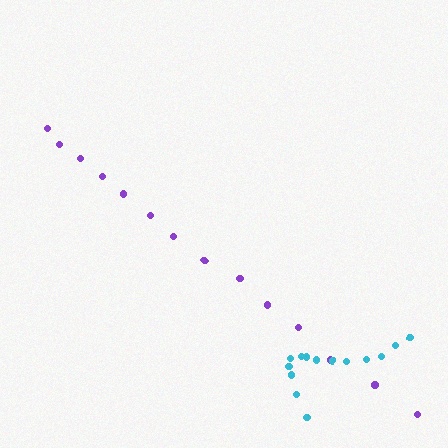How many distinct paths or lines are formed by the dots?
There are 2 distinct paths.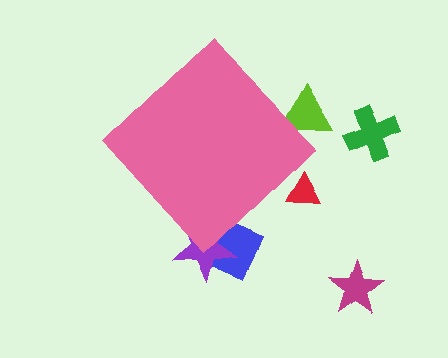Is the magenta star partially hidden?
No, the magenta star is fully visible.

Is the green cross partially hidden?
No, the green cross is fully visible.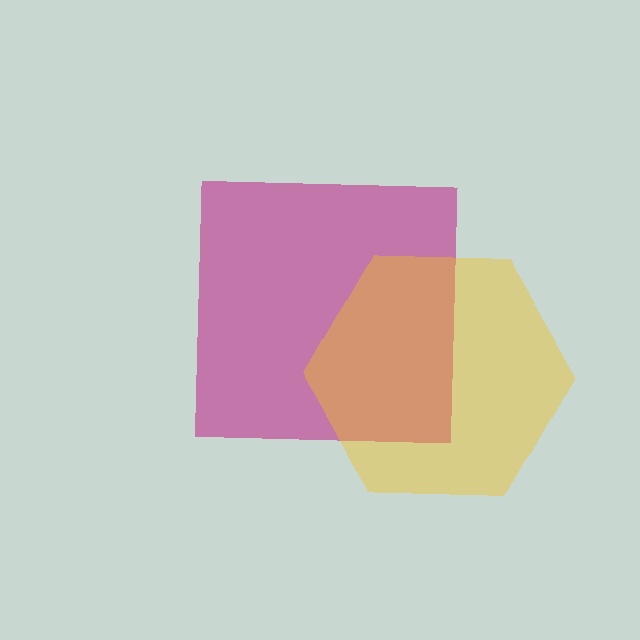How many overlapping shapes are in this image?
There are 2 overlapping shapes in the image.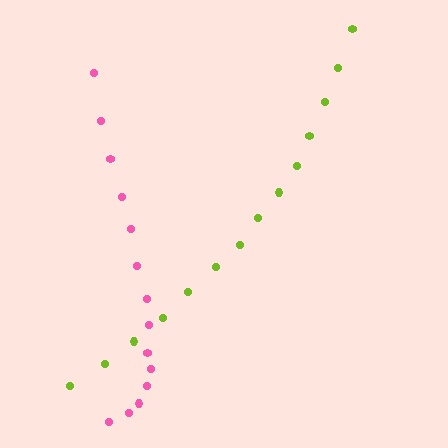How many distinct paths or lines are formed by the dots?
There are 2 distinct paths.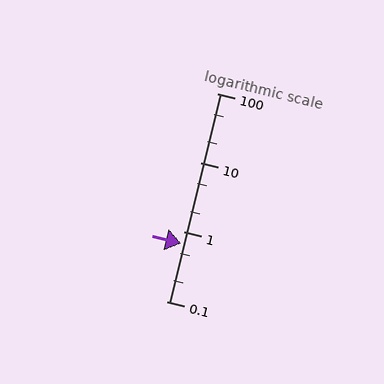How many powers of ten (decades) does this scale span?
The scale spans 3 decades, from 0.1 to 100.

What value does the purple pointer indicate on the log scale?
The pointer indicates approximately 0.68.